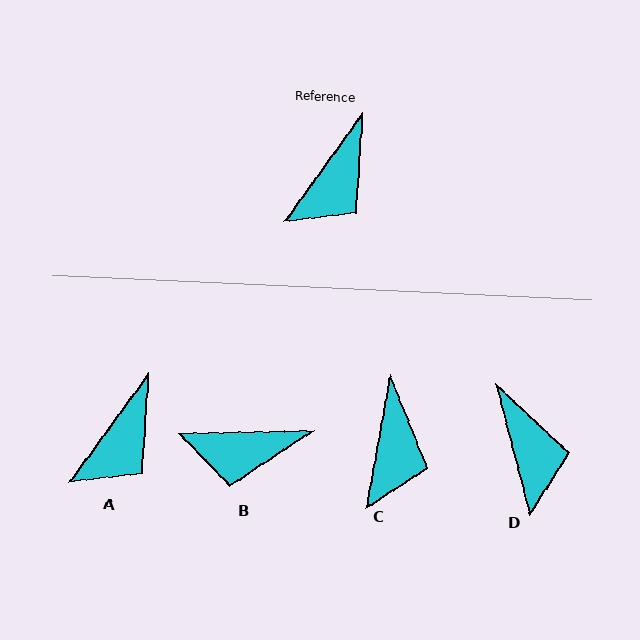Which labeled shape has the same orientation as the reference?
A.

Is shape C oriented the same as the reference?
No, it is off by about 26 degrees.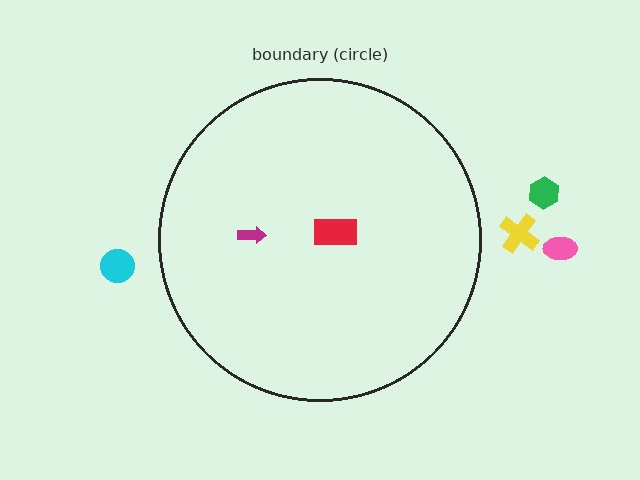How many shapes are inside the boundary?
2 inside, 4 outside.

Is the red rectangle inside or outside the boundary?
Inside.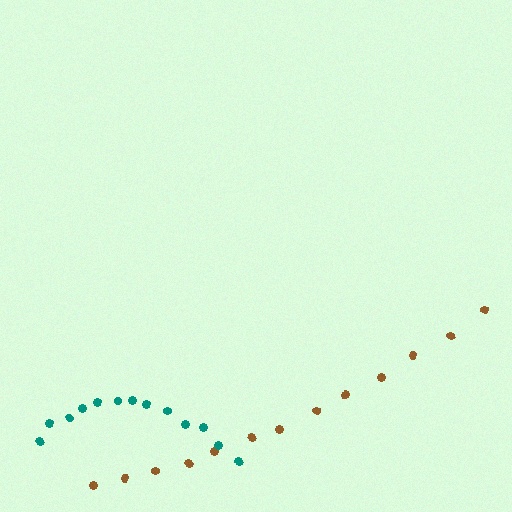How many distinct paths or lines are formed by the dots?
There are 2 distinct paths.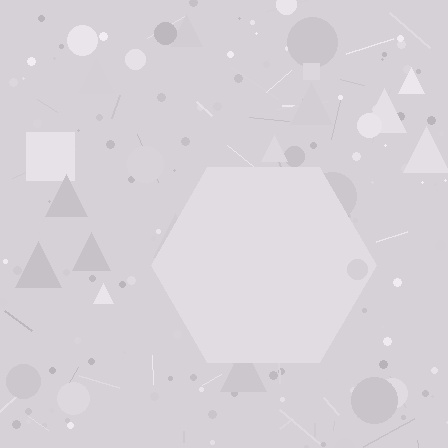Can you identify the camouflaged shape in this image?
The camouflaged shape is a hexagon.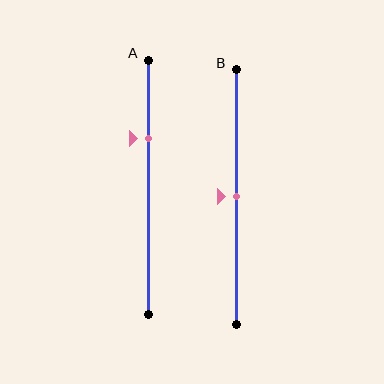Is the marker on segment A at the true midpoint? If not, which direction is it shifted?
No, the marker on segment A is shifted upward by about 19% of the segment length.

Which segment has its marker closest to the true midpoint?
Segment B has its marker closest to the true midpoint.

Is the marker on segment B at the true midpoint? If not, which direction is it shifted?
Yes, the marker on segment B is at the true midpoint.